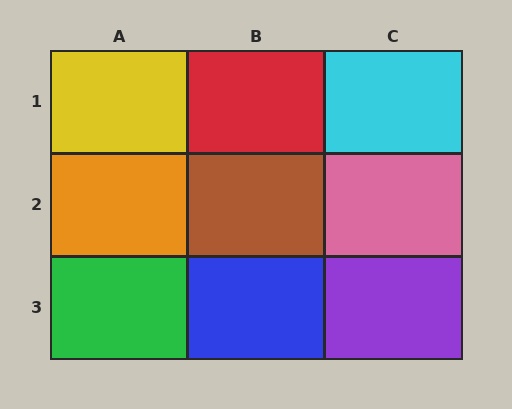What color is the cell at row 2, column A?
Orange.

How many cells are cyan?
1 cell is cyan.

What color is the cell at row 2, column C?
Pink.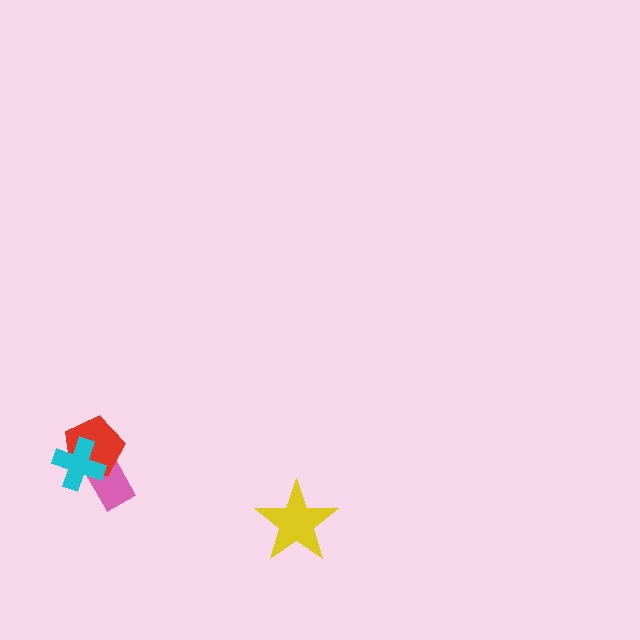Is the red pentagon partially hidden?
Yes, it is partially covered by another shape.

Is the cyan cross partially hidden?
No, no other shape covers it.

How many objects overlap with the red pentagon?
2 objects overlap with the red pentagon.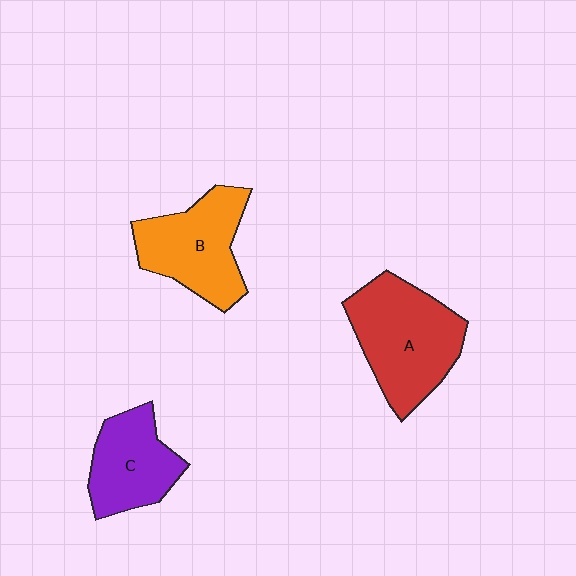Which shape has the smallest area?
Shape C (purple).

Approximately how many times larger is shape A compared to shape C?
Approximately 1.5 times.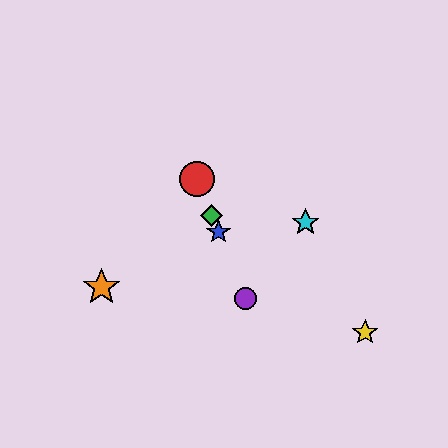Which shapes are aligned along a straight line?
The red circle, the blue star, the green diamond, the purple circle are aligned along a straight line.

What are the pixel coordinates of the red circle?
The red circle is at (197, 179).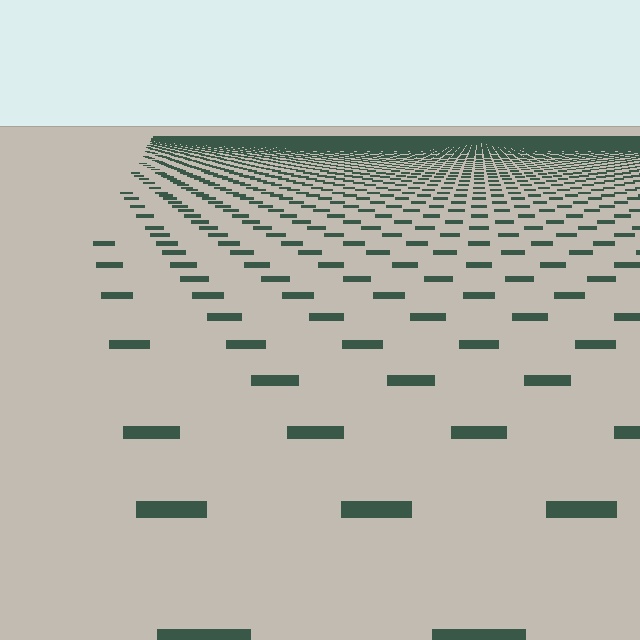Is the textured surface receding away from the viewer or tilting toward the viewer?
The surface is receding away from the viewer. Texture elements get smaller and denser toward the top.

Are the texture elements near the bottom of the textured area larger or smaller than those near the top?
Larger. Near the bottom, elements are closer to the viewer and appear at a bigger on-screen size.